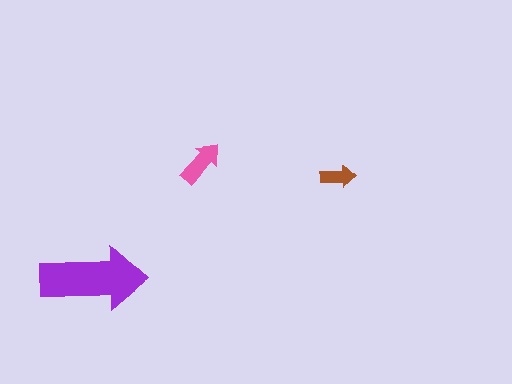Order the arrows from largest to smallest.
the purple one, the pink one, the brown one.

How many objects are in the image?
There are 3 objects in the image.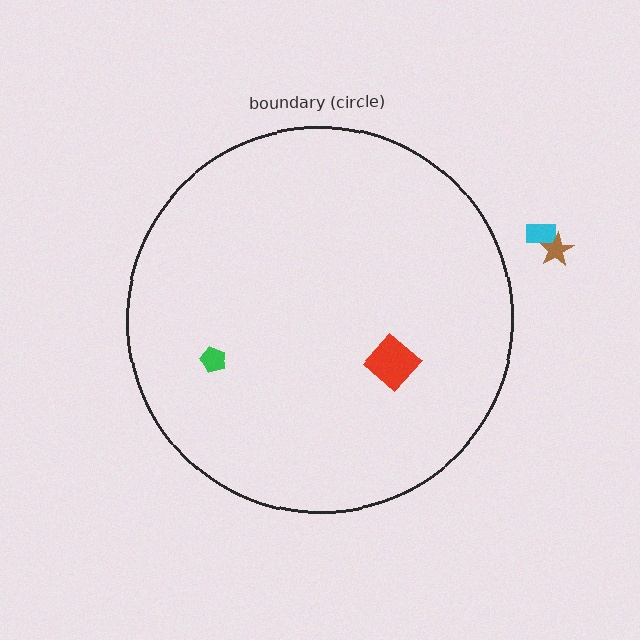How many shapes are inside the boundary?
2 inside, 2 outside.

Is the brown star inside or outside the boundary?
Outside.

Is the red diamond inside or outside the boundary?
Inside.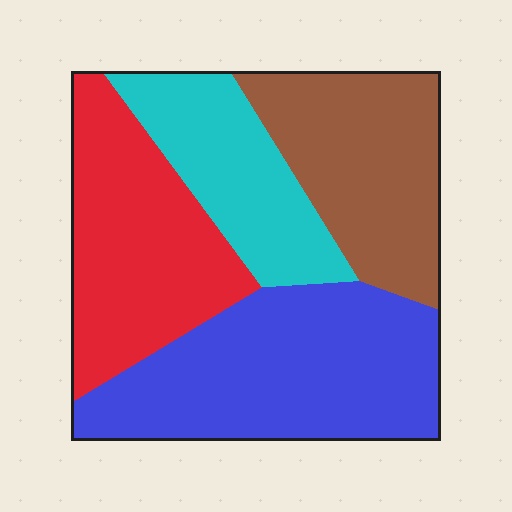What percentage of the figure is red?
Red takes up about one quarter (1/4) of the figure.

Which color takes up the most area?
Blue, at roughly 35%.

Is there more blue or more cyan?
Blue.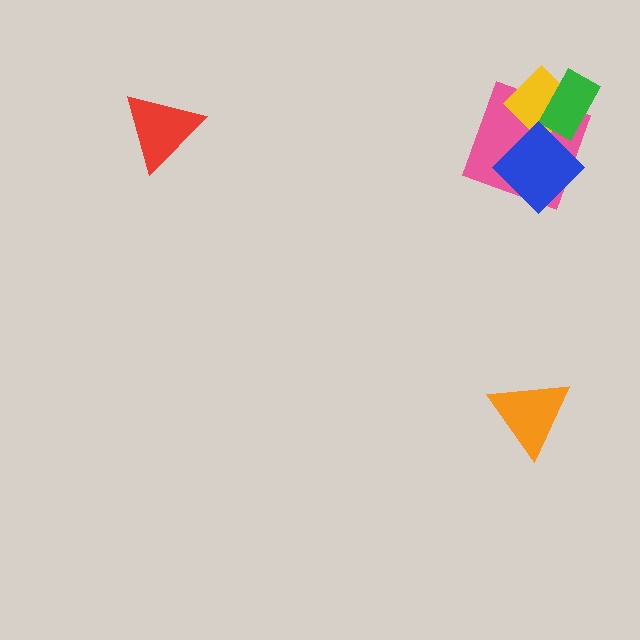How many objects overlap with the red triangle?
0 objects overlap with the red triangle.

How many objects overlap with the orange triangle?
0 objects overlap with the orange triangle.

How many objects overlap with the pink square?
3 objects overlap with the pink square.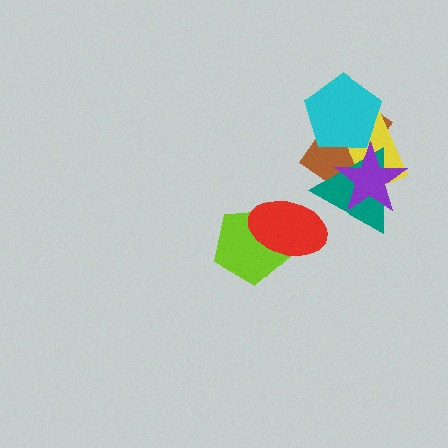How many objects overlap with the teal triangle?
5 objects overlap with the teal triangle.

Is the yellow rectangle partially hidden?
Yes, it is partially covered by another shape.